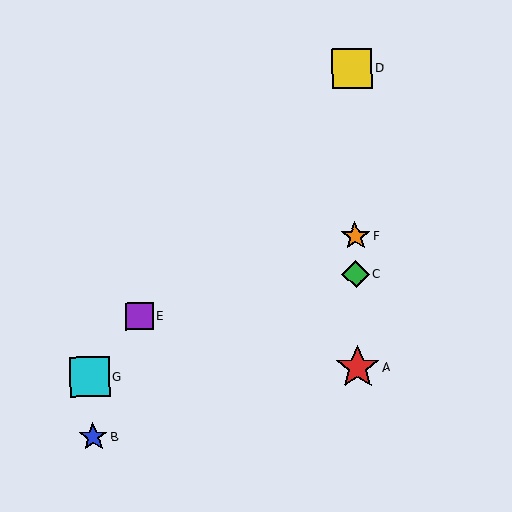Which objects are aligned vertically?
Objects A, C, D, F are aligned vertically.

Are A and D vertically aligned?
Yes, both are at x≈358.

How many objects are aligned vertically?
4 objects (A, C, D, F) are aligned vertically.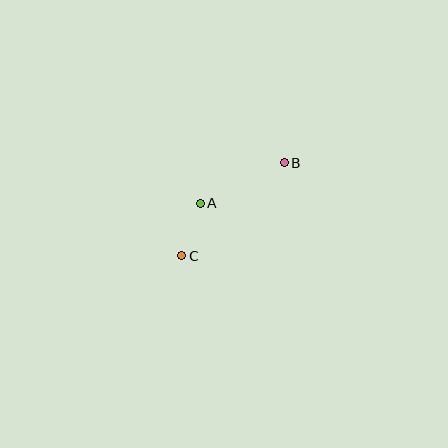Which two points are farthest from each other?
Points B and C are farthest from each other.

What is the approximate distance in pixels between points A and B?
The distance between A and B is approximately 93 pixels.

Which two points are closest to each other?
Points A and C are closest to each other.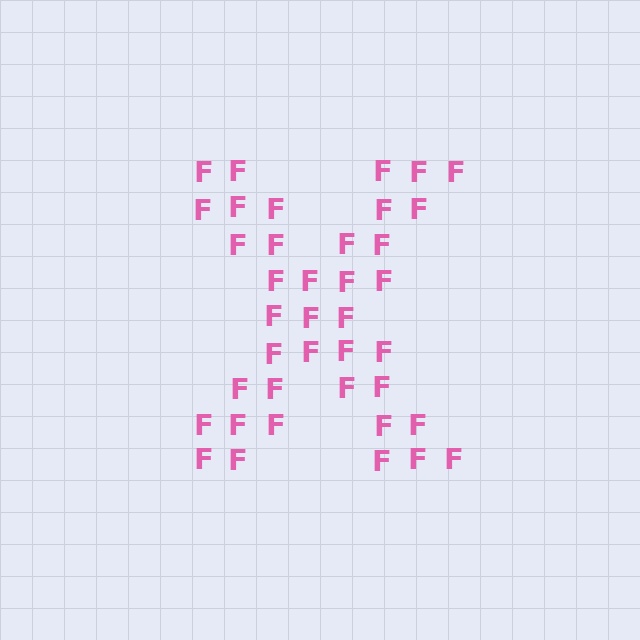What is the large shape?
The large shape is the letter X.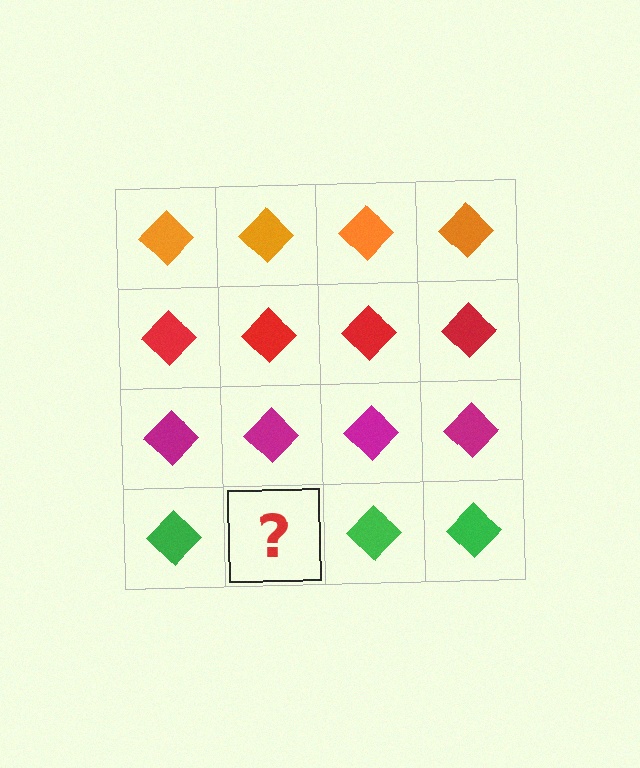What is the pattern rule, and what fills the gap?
The rule is that each row has a consistent color. The gap should be filled with a green diamond.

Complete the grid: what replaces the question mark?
The question mark should be replaced with a green diamond.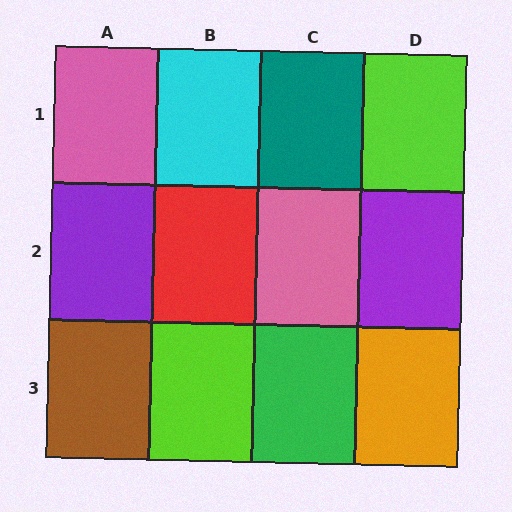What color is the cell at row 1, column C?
Teal.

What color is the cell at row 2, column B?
Red.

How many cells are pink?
2 cells are pink.